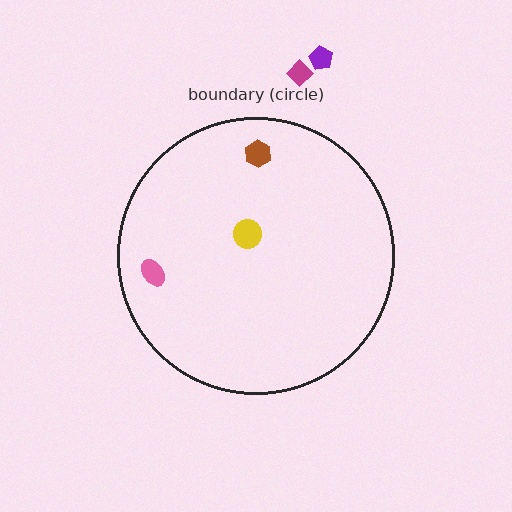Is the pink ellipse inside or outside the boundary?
Inside.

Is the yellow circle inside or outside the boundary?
Inside.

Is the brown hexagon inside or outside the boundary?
Inside.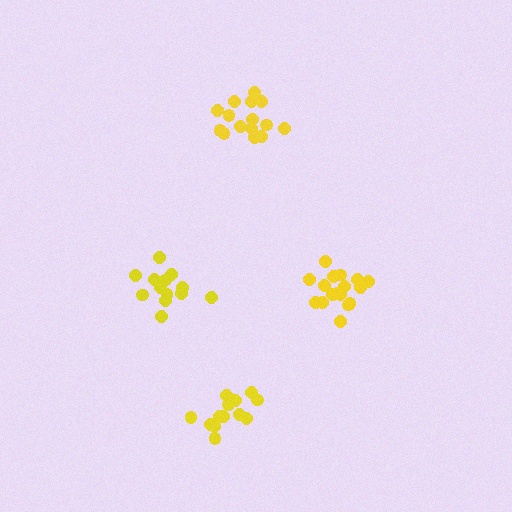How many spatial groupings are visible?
There are 4 spatial groupings.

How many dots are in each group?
Group 1: 16 dots, Group 2: 17 dots, Group 3: 13 dots, Group 4: 13 dots (59 total).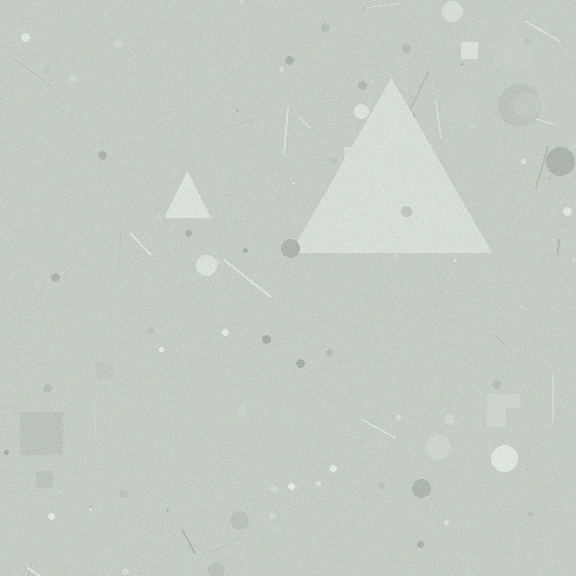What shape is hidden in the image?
A triangle is hidden in the image.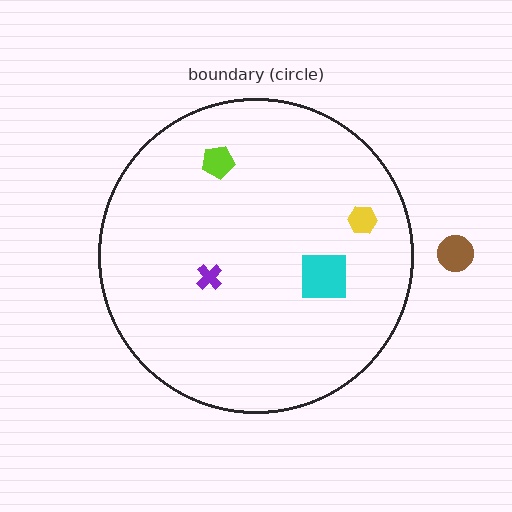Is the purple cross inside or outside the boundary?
Inside.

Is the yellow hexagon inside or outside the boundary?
Inside.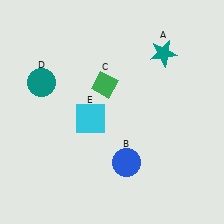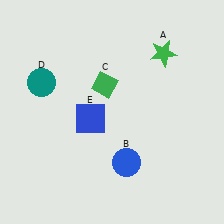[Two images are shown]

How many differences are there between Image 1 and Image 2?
There are 2 differences between the two images.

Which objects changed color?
A changed from teal to green. E changed from cyan to blue.